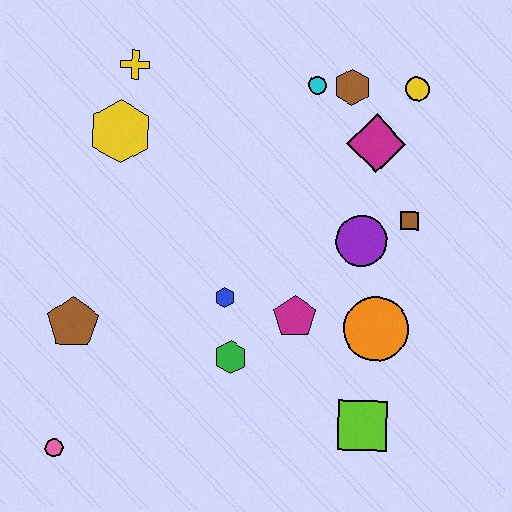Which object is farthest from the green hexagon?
The yellow circle is farthest from the green hexagon.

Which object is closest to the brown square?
The purple circle is closest to the brown square.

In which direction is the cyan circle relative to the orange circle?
The cyan circle is above the orange circle.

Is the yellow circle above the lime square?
Yes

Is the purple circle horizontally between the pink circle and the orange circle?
Yes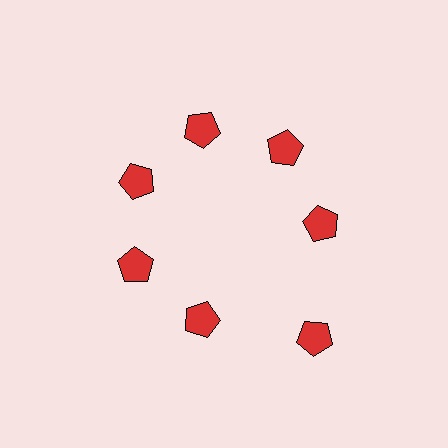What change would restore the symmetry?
The symmetry would be restored by moving it inward, back onto the ring so that all 7 pentagons sit at equal angles and equal distance from the center.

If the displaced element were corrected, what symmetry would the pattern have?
It would have 7-fold rotational symmetry — the pattern would map onto itself every 51 degrees.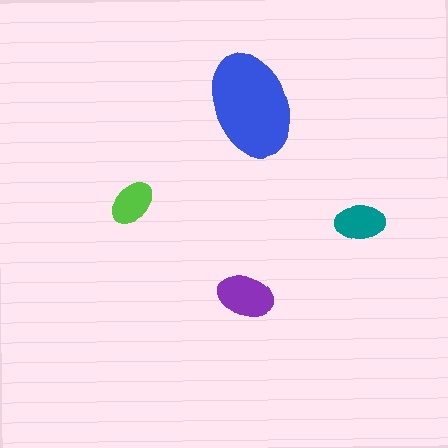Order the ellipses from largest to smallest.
the blue one, the purple one, the teal one, the lime one.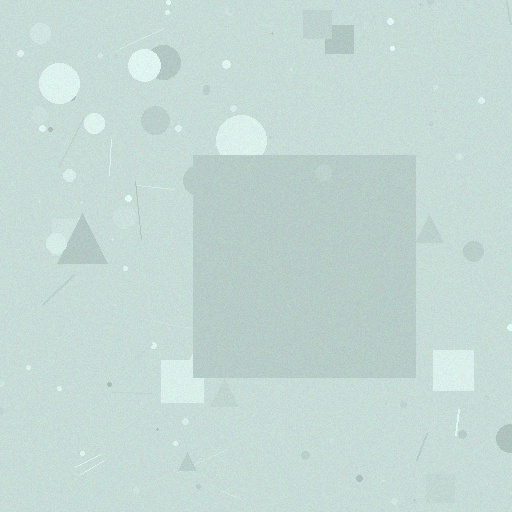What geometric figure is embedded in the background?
A square is embedded in the background.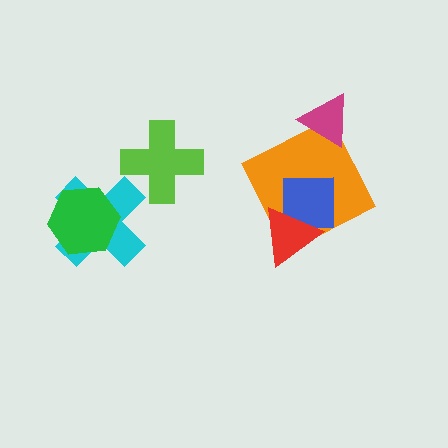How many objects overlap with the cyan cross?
1 object overlaps with the cyan cross.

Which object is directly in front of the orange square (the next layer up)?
The blue square is directly in front of the orange square.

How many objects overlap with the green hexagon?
1 object overlaps with the green hexagon.